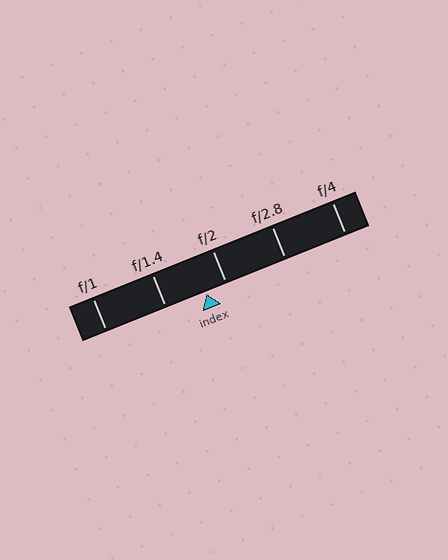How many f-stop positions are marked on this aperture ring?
There are 5 f-stop positions marked.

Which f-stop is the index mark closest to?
The index mark is closest to f/2.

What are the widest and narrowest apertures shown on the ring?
The widest aperture shown is f/1 and the narrowest is f/4.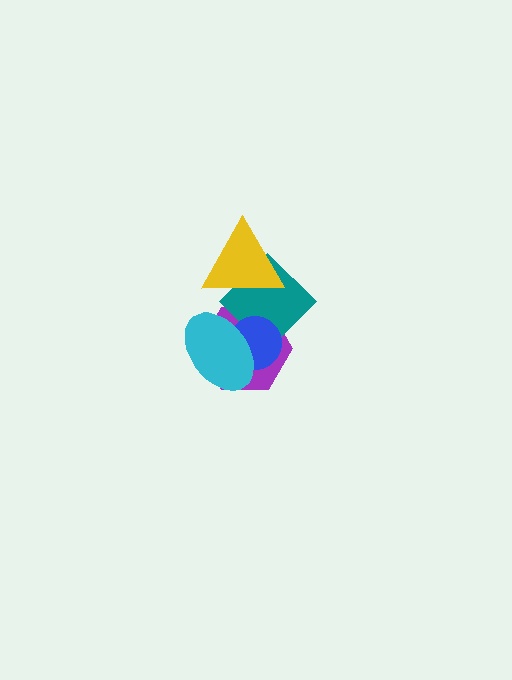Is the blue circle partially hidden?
Yes, it is partially covered by another shape.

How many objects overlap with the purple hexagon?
4 objects overlap with the purple hexagon.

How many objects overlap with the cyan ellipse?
3 objects overlap with the cyan ellipse.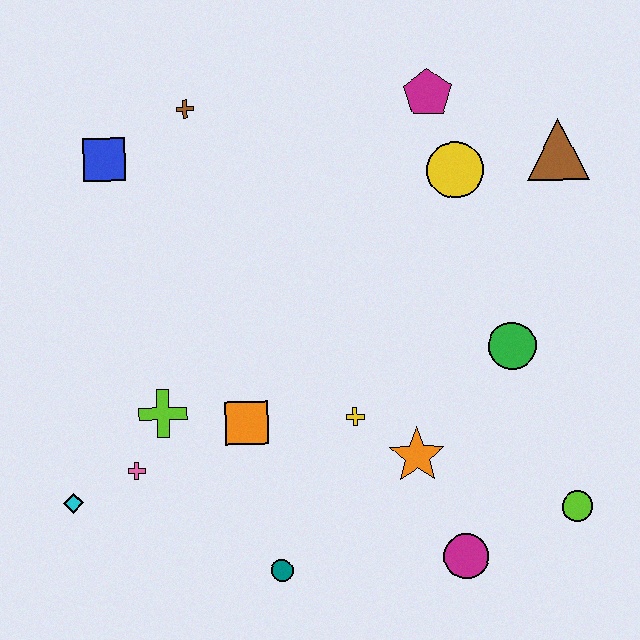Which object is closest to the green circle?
The orange star is closest to the green circle.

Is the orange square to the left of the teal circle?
Yes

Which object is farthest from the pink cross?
The brown triangle is farthest from the pink cross.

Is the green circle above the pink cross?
Yes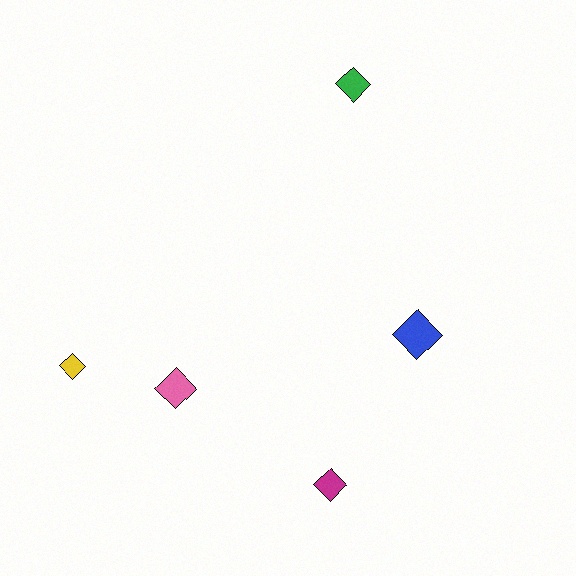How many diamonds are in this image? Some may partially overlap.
There are 5 diamonds.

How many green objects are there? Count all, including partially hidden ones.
There is 1 green object.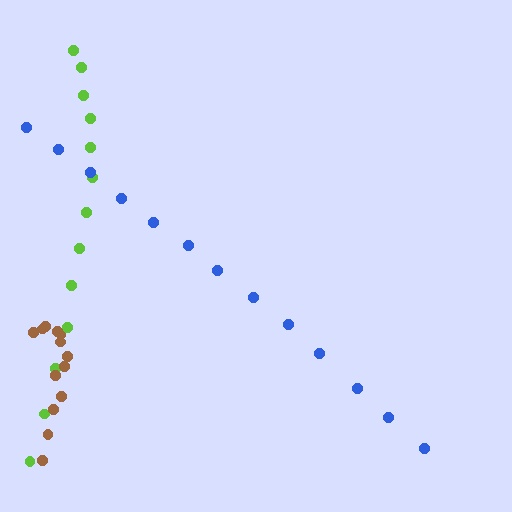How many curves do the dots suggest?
There are 3 distinct paths.